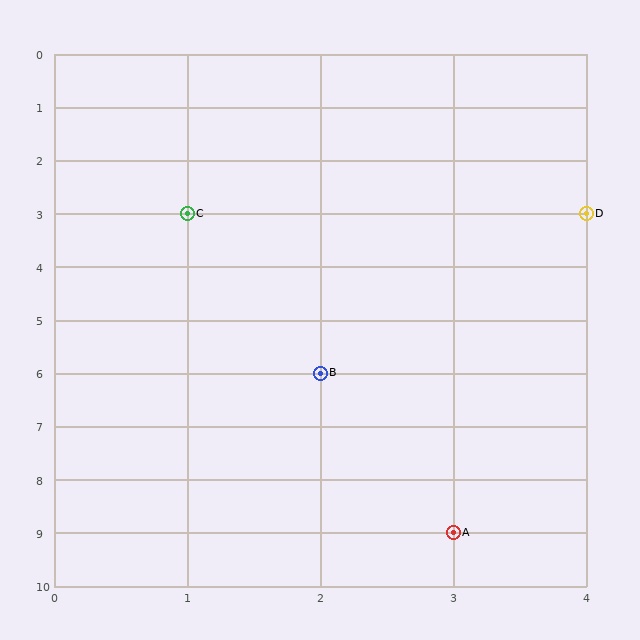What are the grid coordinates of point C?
Point C is at grid coordinates (1, 3).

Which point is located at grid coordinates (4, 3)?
Point D is at (4, 3).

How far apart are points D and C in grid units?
Points D and C are 3 columns apart.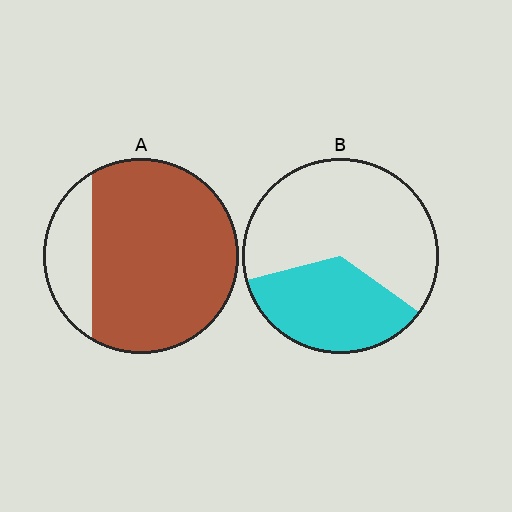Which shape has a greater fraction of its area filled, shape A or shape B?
Shape A.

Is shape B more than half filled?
No.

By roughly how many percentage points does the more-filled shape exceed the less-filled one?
By roughly 45 percentage points (A over B).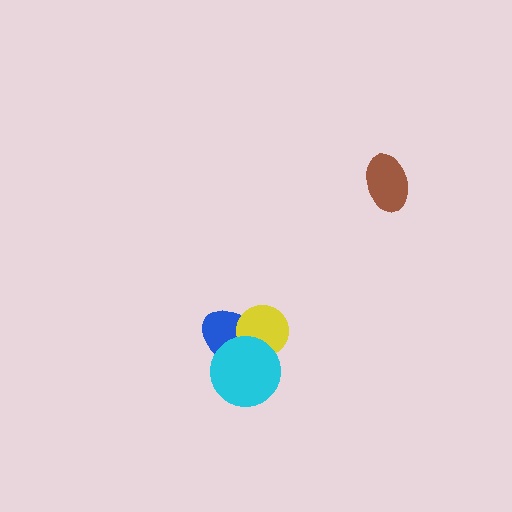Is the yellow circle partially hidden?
Yes, it is partially covered by another shape.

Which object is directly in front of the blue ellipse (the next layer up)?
The yellow circle is directly in front of the blue ellipse.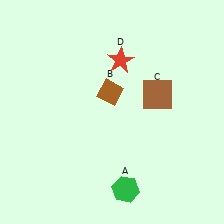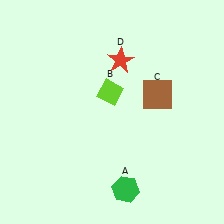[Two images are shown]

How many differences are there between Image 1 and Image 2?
There is 1 difference between the two images.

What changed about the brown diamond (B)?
In Image 1, B is brown. In Image 2, it changed to lime.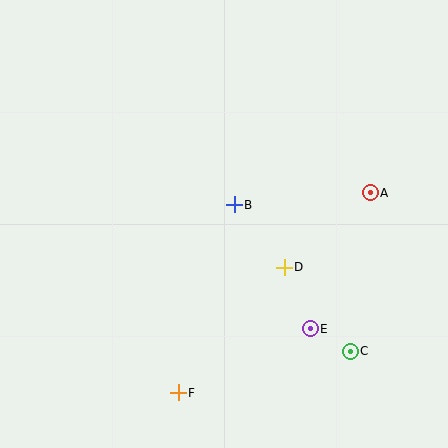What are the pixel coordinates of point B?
Point B is at (234, 205).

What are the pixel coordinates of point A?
Point A is at (370, 193).